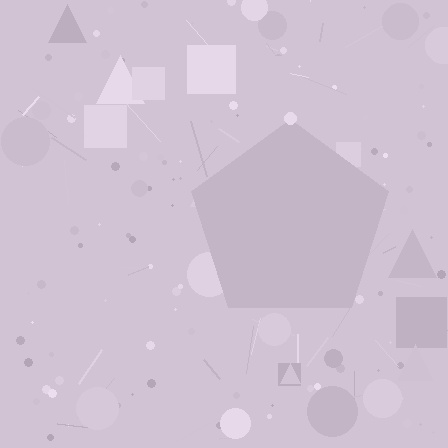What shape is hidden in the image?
A pentagon is hidden in the image.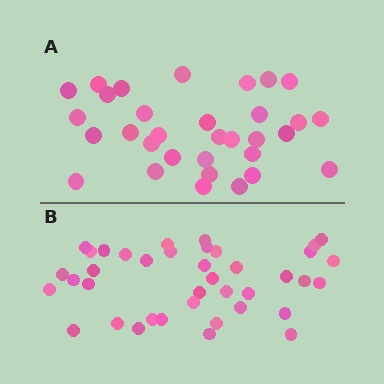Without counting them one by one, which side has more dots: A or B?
Region B (the bottom region) has more dots.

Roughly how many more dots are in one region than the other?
Region B has roughly 8 or so more dots than region A.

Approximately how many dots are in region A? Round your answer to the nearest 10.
About 30 dots. (The exact count is 32, which rounds to 30.)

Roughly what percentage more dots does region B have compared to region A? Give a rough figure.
About 20% more.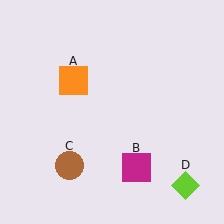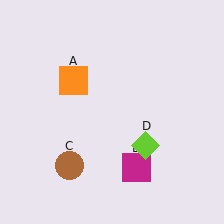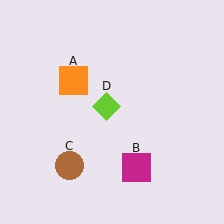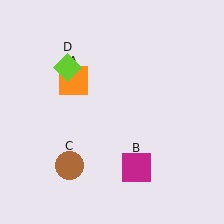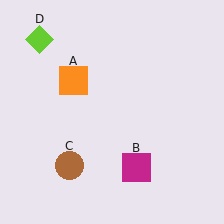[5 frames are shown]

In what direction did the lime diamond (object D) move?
The lime diamond (object D) moved up and to the left.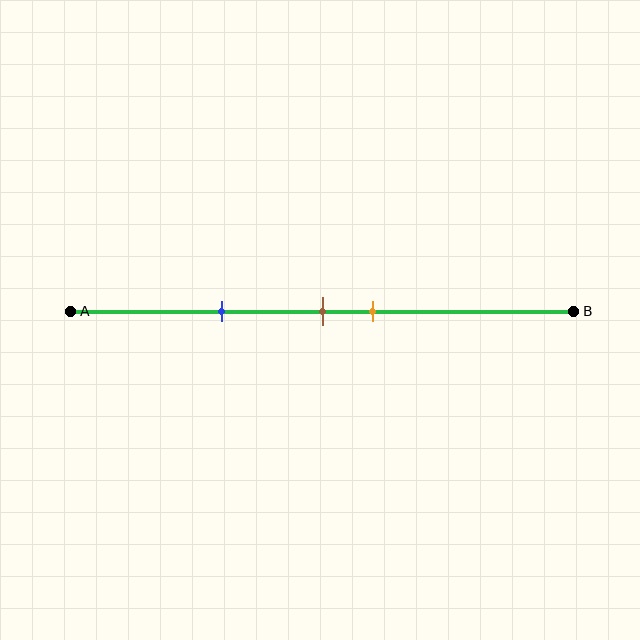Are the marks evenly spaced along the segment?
No, the marks are not evenly spaced.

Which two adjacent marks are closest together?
The brown and orange marks are the closest adjacent pair.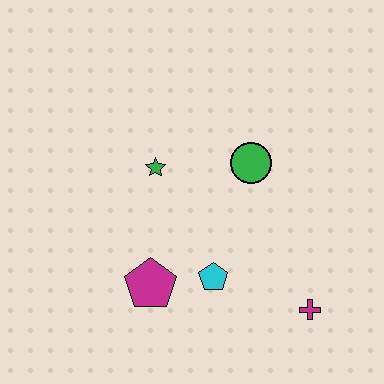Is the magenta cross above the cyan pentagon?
No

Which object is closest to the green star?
The green circle is closest to the green star.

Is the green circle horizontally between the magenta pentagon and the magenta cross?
Yes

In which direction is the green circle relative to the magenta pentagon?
The green circle is above the magenta pentagon.